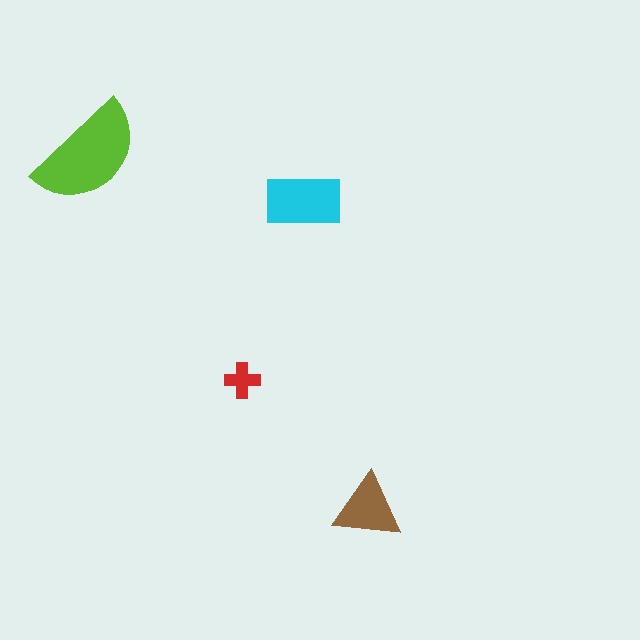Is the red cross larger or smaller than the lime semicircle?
Smaller.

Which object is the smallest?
The red cross.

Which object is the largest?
The lime semicircle.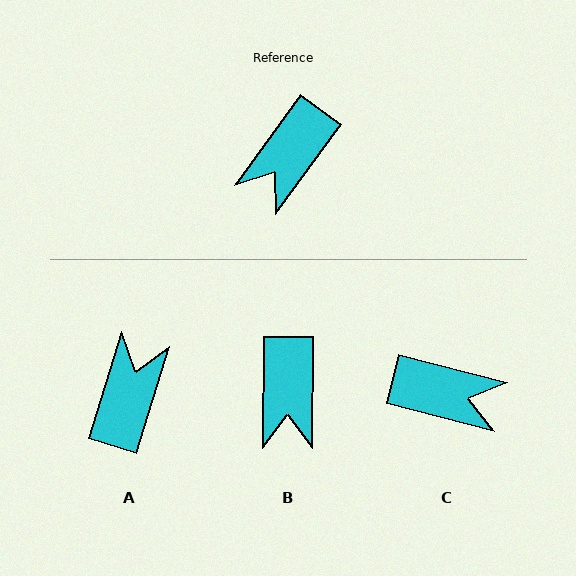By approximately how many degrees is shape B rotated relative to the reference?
Approximately 36 degrees counter-clockwise.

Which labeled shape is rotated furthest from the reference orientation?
A, about 161 degrees away.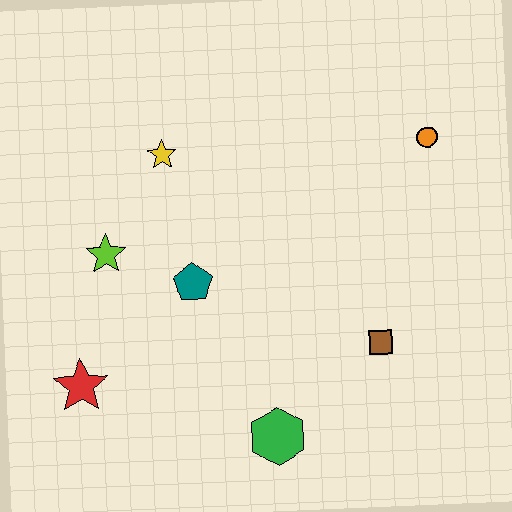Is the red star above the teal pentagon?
No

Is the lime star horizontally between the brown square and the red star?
Yes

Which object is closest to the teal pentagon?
The lime star is closest to the teal pentagon.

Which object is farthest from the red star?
The orange circle is farthest from the red star.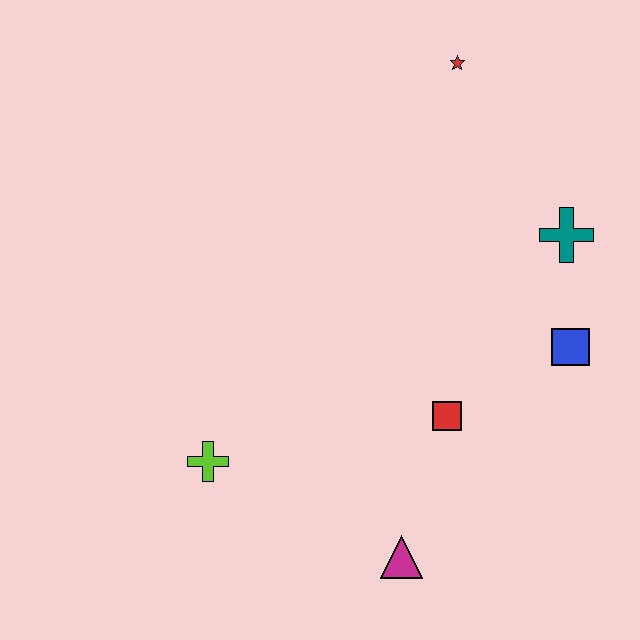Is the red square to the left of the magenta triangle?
No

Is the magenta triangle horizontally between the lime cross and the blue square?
Yes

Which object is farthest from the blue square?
The lime cross is farthest from the blue square.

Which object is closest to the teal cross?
The blue square is closest to the teal cross.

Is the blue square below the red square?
No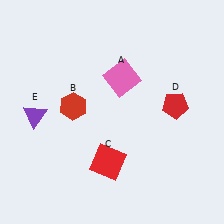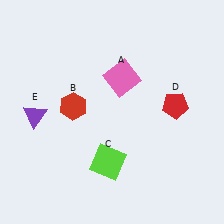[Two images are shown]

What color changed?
The square (C) changed from red in Image 1 to lime in Image 2.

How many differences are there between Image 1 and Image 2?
There is 1 difference between the two images.